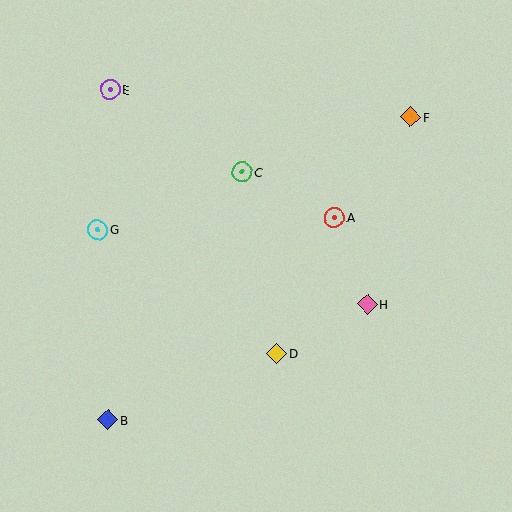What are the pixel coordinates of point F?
Point F is at (411, 117).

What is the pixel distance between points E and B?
The distance between E and B is 330 pixels.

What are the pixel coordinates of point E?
Point E is at (110, 89).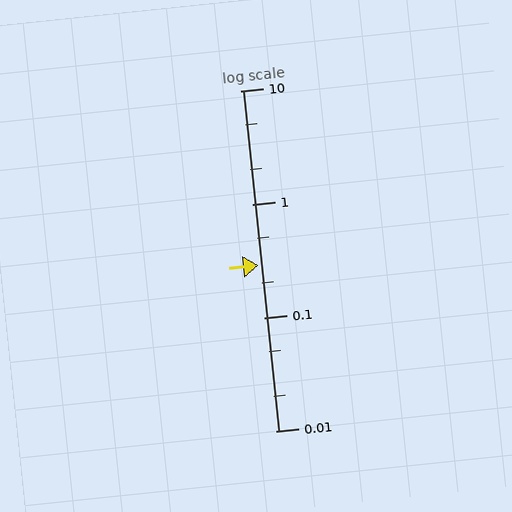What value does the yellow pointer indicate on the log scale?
The pointer indicates approximately 0.29.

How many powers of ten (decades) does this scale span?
The scale spans 3 decades, from 0.01 to 10.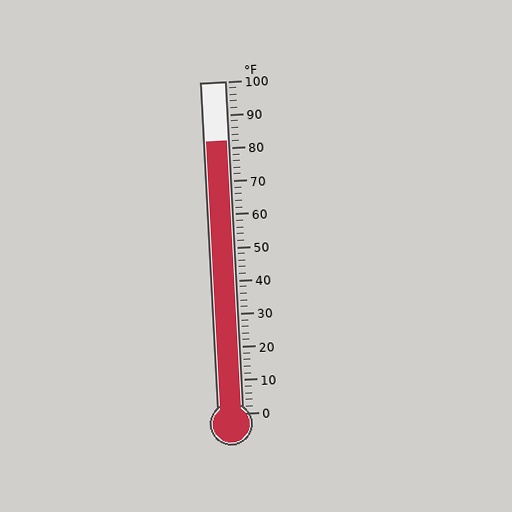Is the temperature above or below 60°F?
The temperature is above 60°F.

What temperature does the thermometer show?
The thermometer shows approximately 82°F.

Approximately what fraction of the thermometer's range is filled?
The thermometer is filled to approximately 80% of its range.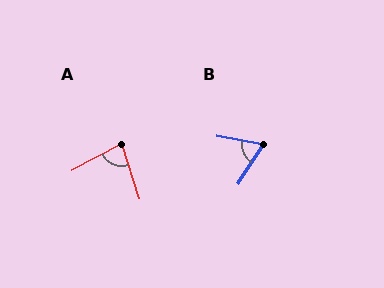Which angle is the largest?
A, at approximately 79 degrees.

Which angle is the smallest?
B, at approximately 67 degrees.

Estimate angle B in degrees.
Approximately 67 degrees.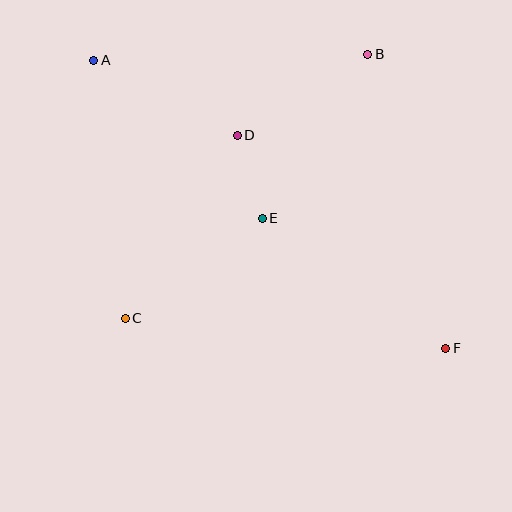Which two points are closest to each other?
Points D and E are closest to each other.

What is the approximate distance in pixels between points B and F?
The distance between B and F is approximately 304 pixels.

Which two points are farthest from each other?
Points A and F are farthest from each other.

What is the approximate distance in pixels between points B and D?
The distance between B and D is approximately 154 pixels.